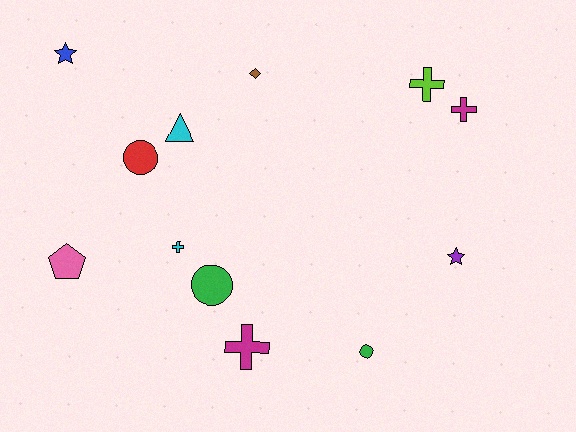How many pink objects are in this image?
There is 1 pink object.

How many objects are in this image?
There are 12 objects.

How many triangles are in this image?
There is 1 triangle.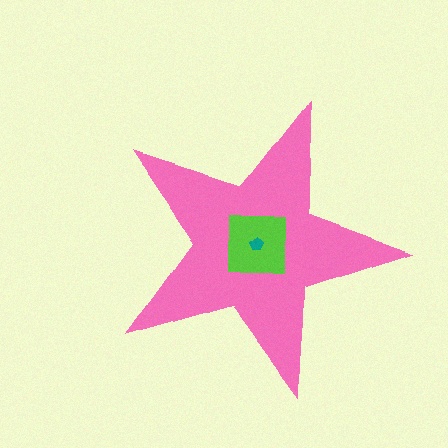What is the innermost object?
The teal pentagon.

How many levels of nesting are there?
3.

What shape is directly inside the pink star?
The lime square.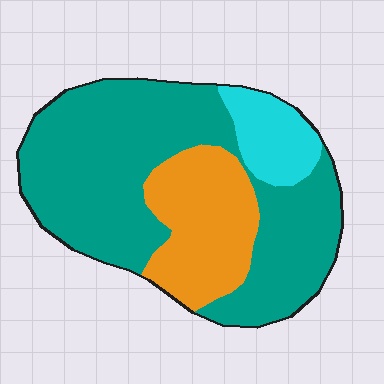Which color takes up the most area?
Teal, at roughly 65%.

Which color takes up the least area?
Cyan, at roughly 10%.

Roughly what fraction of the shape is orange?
Orange takes up about one quarter (1/4) of the shape.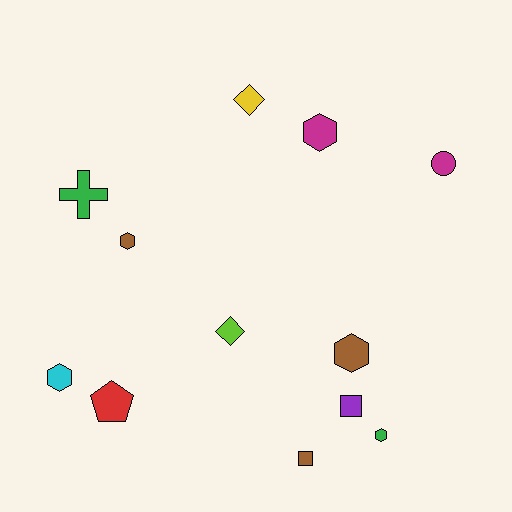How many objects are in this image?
There are 12 objects.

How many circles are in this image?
There is 1 circle.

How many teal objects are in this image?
There are no teal objects.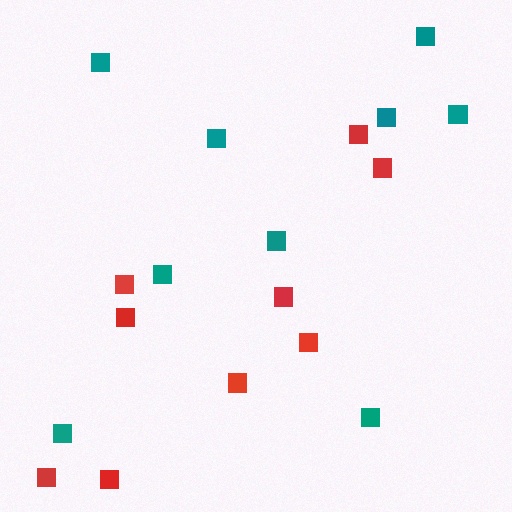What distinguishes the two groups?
There are 2 groups: one group of red squares (9) and one group of teal squares (9).